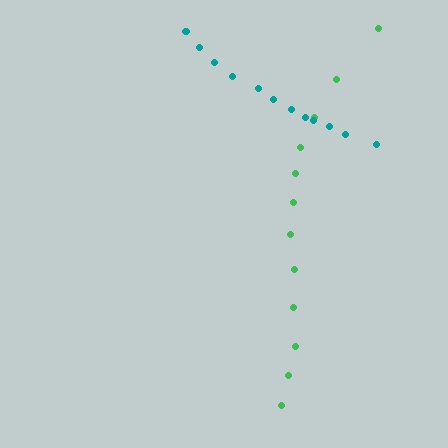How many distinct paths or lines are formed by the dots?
There are 2 distinct paths.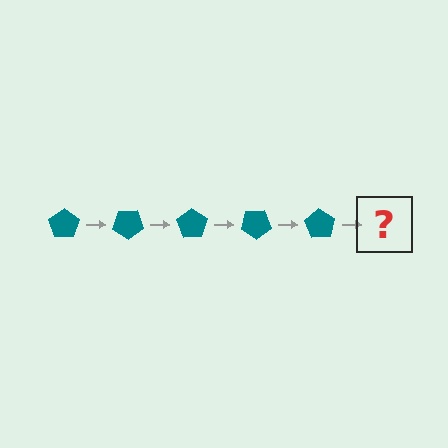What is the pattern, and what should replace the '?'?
The pattern is that the pentagon rotates 35 degrees each step. The '?' should be a teal pentagon rotated 175 degrees.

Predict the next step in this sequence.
The next step is a teal pentagon rotated 175 degrees.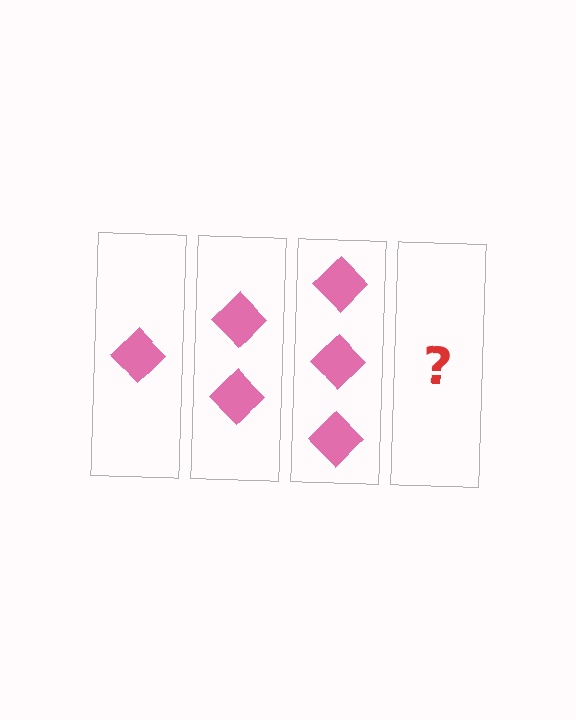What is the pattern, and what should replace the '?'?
The pattern is that each step adds one more diamond. The '?' should be 4 diamonds.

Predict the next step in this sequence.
The next step is 4 diamonds.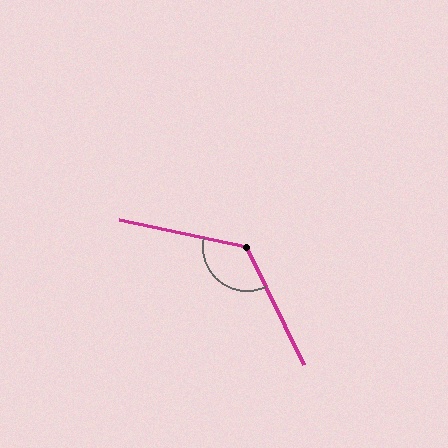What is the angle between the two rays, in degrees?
Approximately 128 degrees.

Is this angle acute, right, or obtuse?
It is obtuse.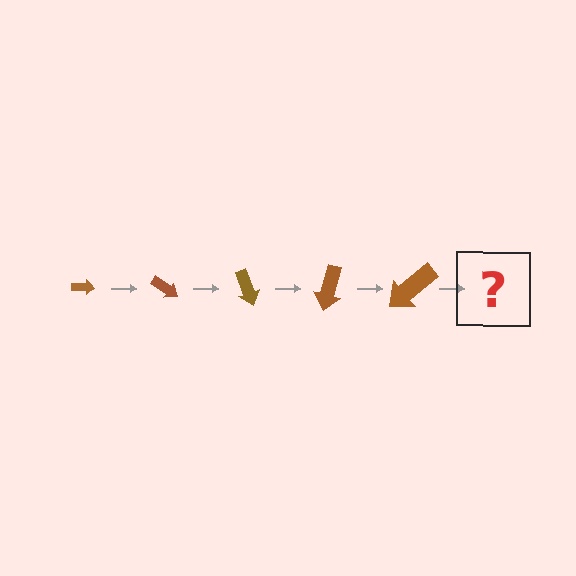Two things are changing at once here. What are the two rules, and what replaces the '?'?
The two rules are that the arrow grows larger each step and it rotates 35 degrees each step. The '?' should be an arrow, larger than the previous one and rotated 175 degrees from the start.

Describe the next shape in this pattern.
It should be an arrow, larger than the previous one and rotated 175 degrees from the start.